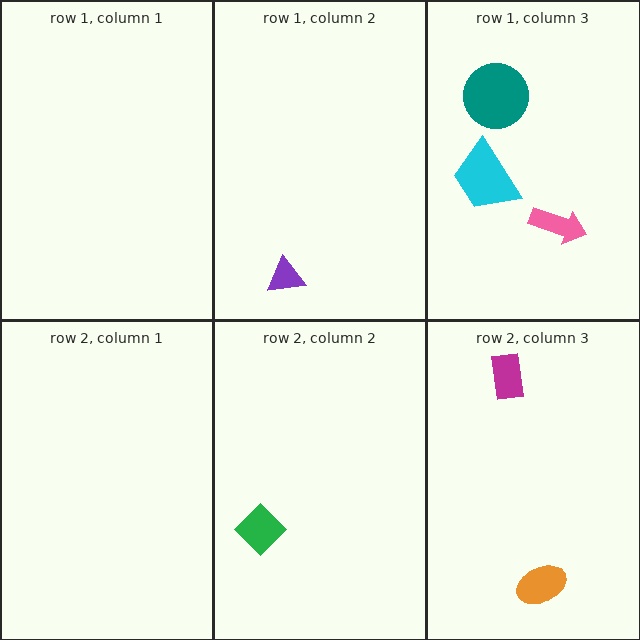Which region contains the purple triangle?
The row 1, column 2 region.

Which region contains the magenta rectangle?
The row 2, column 3 region.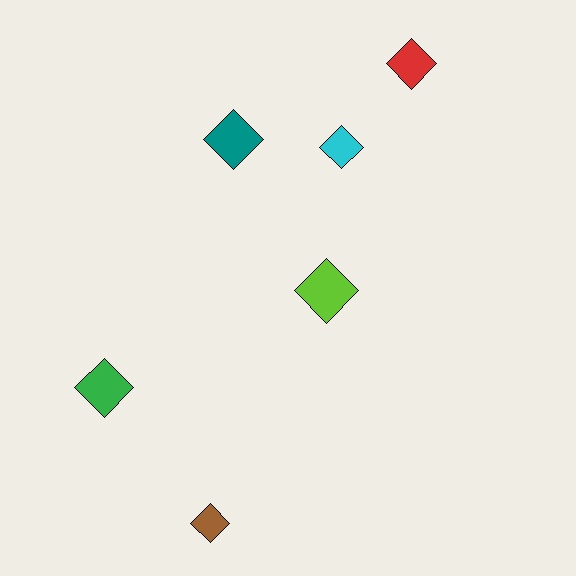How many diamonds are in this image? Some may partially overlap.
There are 6 diamonds.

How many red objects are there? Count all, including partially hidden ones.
There is 1 red object.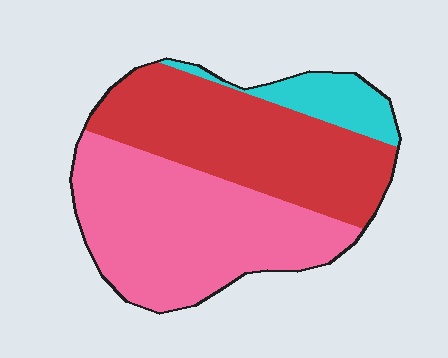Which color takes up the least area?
Cyan, at roughly 10%.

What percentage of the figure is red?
Red takes up about two fifths (2/5) of the figure.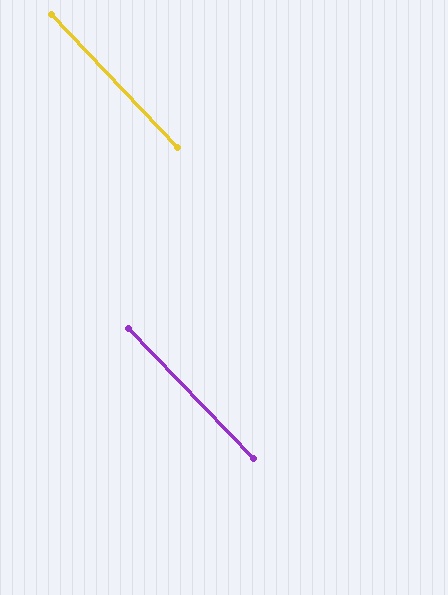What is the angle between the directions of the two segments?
Approximately 1 degree.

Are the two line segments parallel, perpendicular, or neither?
Parallel — their directions differ by only 0.7°.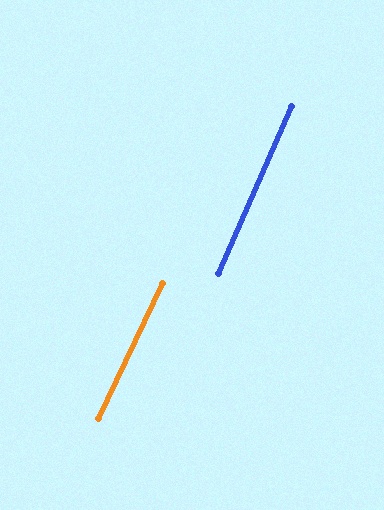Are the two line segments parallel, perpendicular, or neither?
Parallel — their directions differ by only 1.5°.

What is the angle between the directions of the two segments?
Approximately 1 degree.